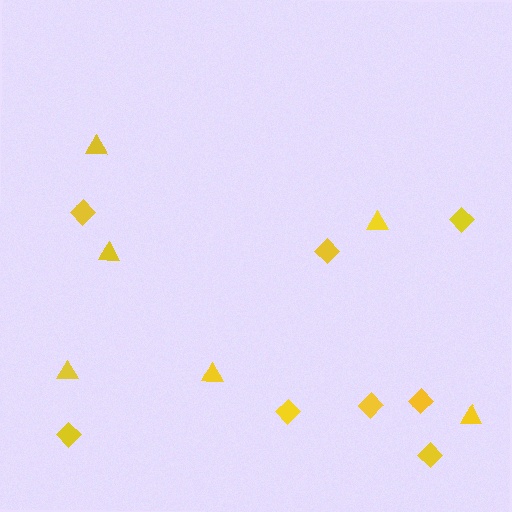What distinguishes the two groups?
There are 2 groups: one group of diamonds (8) and one group of triangles (6).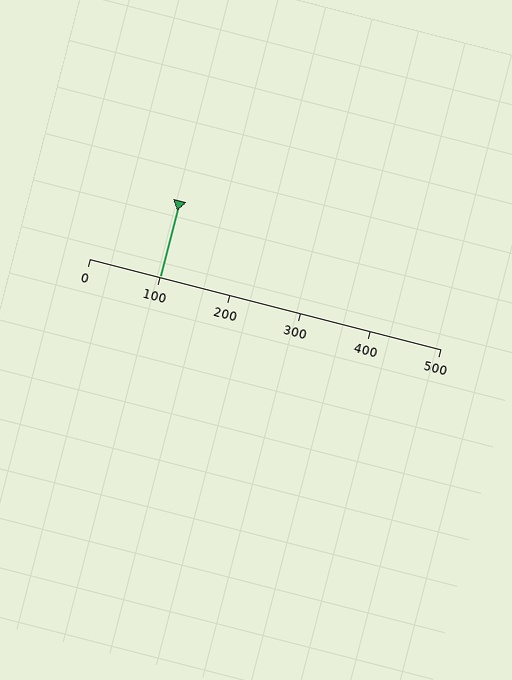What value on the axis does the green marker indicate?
The marker indicates approximately 100.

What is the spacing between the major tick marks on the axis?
The major ticks are spaced 100 apart.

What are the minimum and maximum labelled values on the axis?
The axis runs from 0 to 500.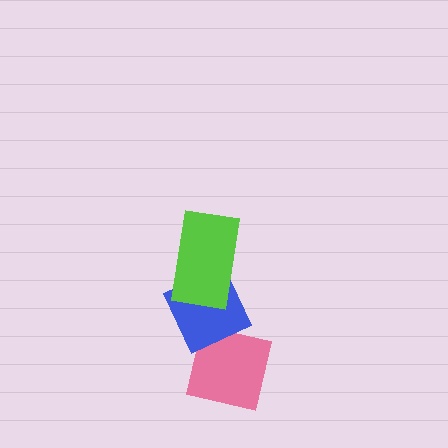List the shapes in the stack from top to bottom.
From top to bottom: the lime rectangle, the blue diamond, the pink square.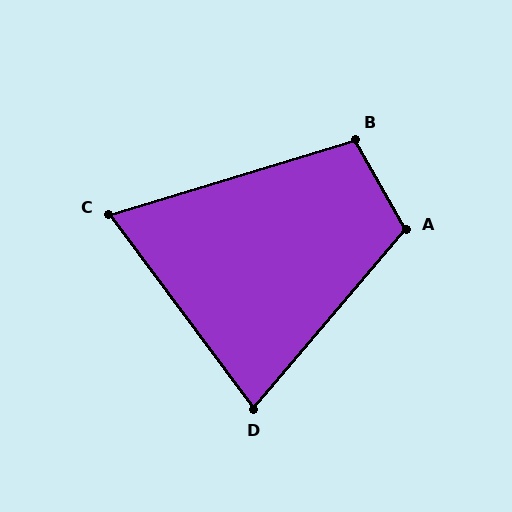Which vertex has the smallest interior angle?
C, at approximately 70 degrees.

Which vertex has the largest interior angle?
A, at approximately 110 degrees.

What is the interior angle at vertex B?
Approximately 103 degrees (obtuse).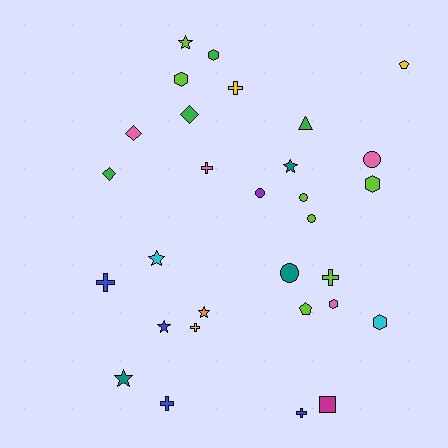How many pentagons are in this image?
There are 2 pentagons.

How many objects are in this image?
There are 30 objects.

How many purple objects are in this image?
There is 1 purple object.